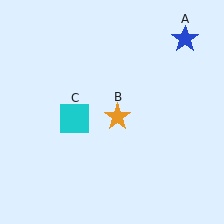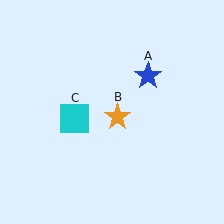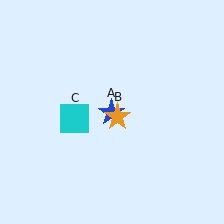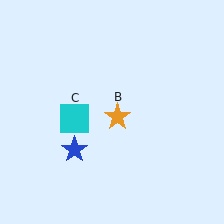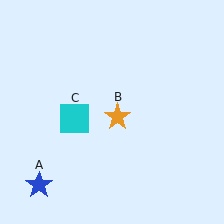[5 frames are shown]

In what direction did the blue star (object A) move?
The blue star (object A) moved down and to the left.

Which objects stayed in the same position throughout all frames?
Orange star (object B) and cyan square (object C) remained stationary.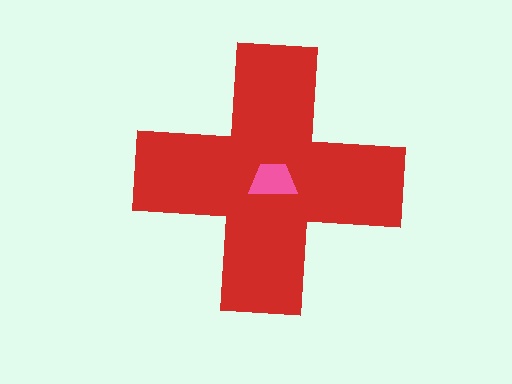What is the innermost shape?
The pink trapezoid.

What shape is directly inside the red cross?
The pink trapezoid.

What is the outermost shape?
The red cross.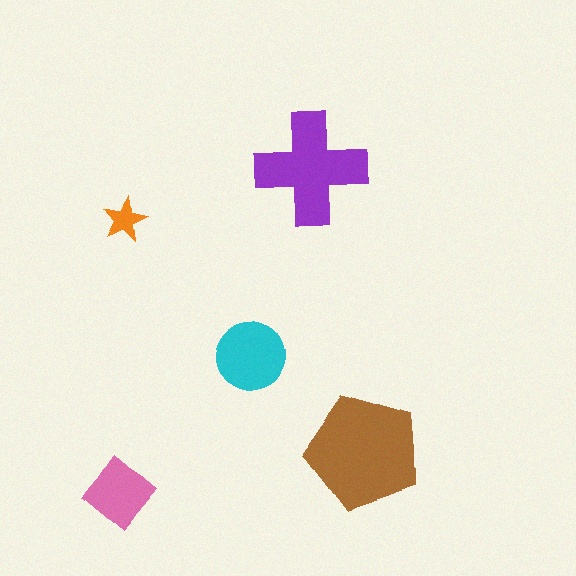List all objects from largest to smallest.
The brown pentagon, the purple cross, the cyan circle, the pink diamond, the orange star.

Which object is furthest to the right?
The brown pentagon is rightmost.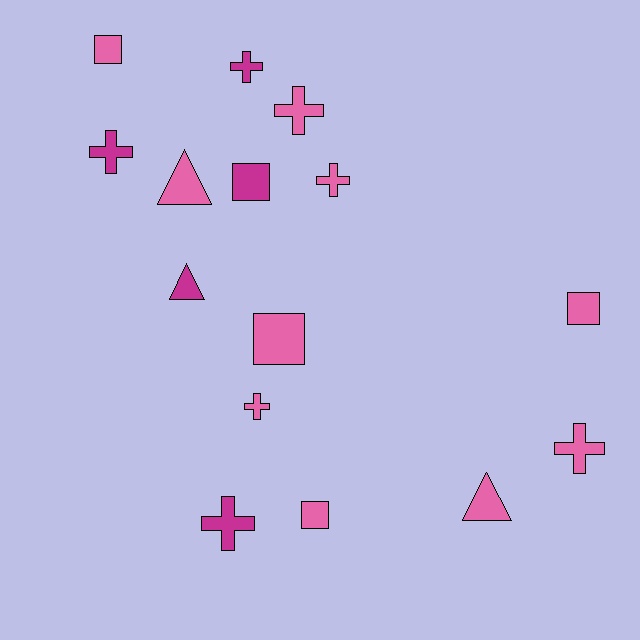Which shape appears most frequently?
Cross, with 7 objects.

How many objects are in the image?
There are 15 objects.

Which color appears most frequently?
Pink, with 10 objects.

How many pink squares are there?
There are 4 pink squares.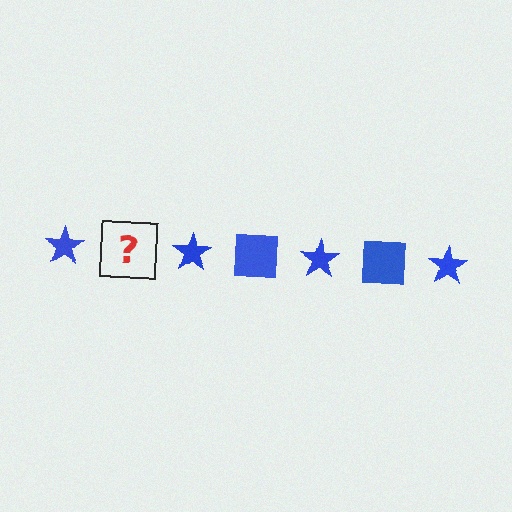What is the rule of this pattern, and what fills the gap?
The rule is that the pattern cycles through star, square shapes in blue. The gap should be filled with a blue square.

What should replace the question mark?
The question mark should be replaced with a blue square.